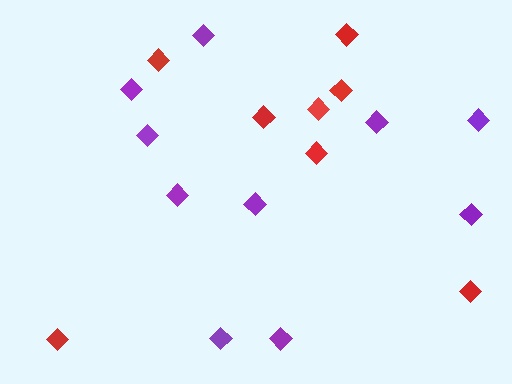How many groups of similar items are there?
There are 2 groups: one group of red diamonds (8) and one group of purple diamonds (10).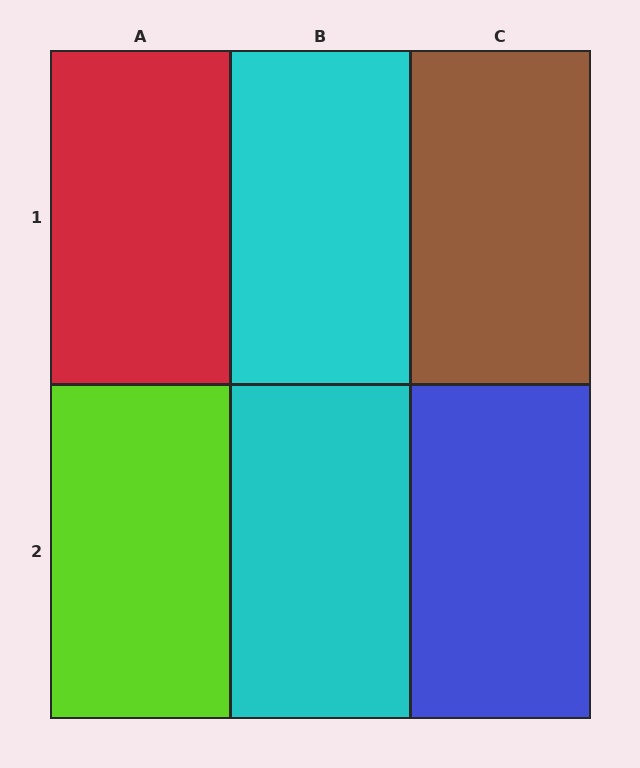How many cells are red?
1 cell is red.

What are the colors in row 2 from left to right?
Lime, cyan, blue.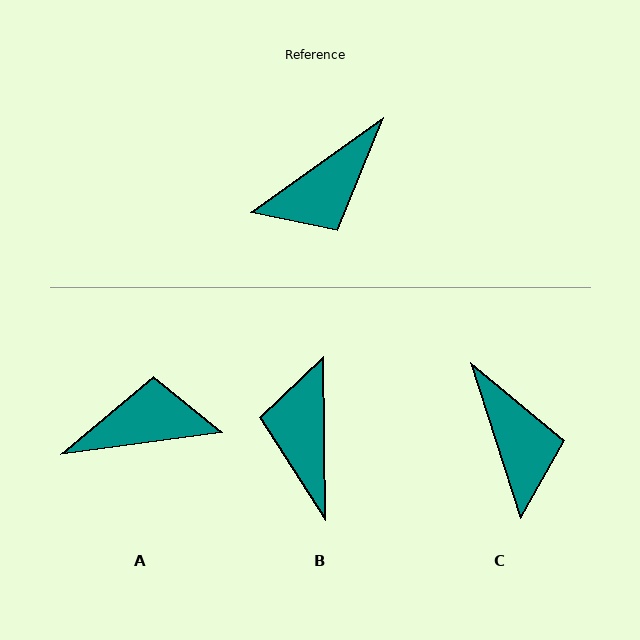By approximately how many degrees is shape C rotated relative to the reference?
Approximately 72 degrees counter-clockwise.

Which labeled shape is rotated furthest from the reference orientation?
A, about 152 degrees away.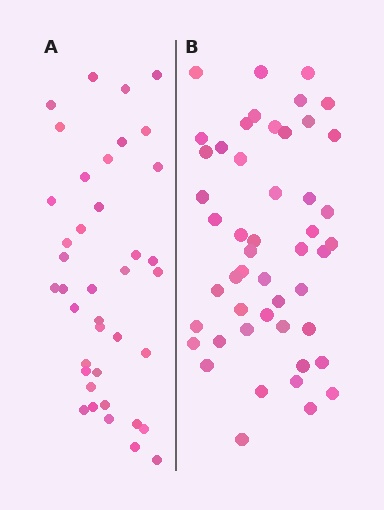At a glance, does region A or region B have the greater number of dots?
Region B (the right region) has more dots.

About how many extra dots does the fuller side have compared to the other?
Region B has roughly 10 or so more dots than region A.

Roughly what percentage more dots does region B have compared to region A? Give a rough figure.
About 25% more.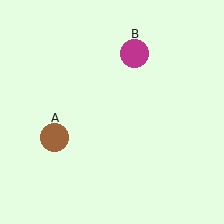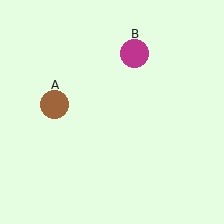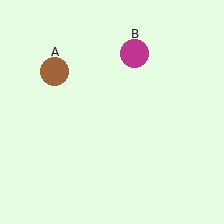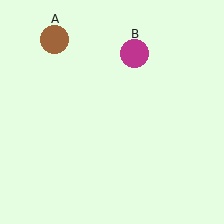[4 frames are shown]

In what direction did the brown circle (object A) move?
The brown circle (object A) moved up.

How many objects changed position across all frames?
1 object changed position: brown circle (object A).